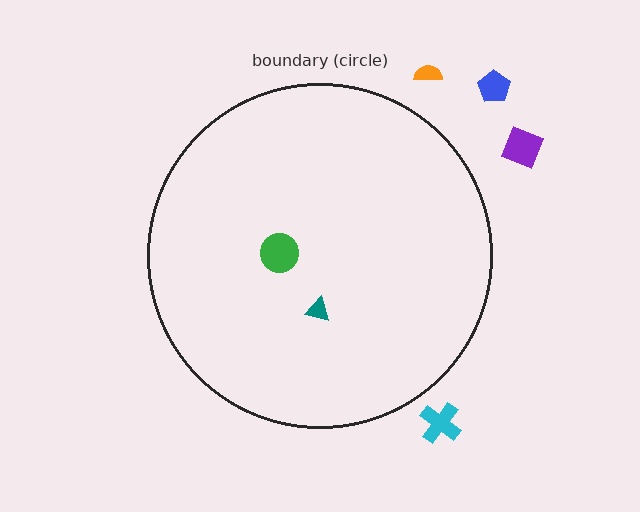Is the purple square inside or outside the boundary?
Outside.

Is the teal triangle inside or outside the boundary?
Inside.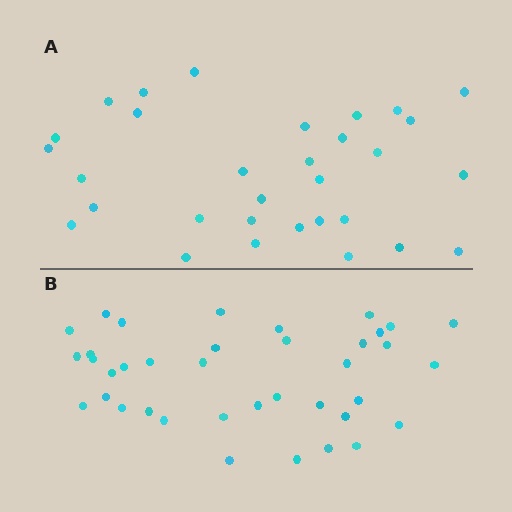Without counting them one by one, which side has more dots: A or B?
Region B (the bottom region) has more dots.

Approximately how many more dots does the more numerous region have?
Region B has roughly 8 or so more dots than region A.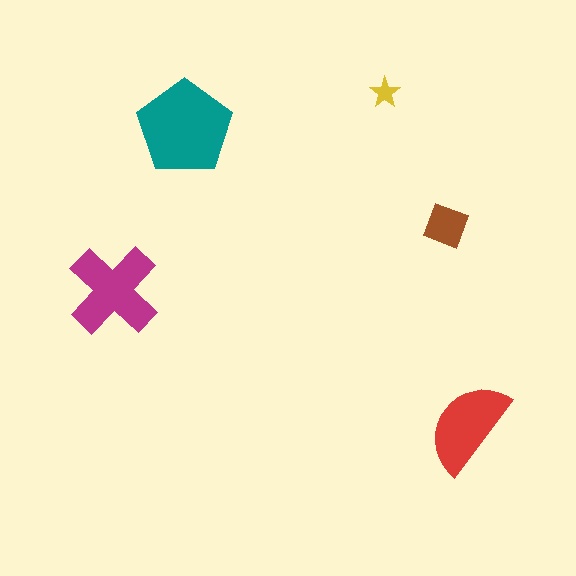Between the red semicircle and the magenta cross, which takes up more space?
The magenta cross.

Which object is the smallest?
The yellow star.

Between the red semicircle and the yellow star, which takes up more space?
The red semicircle.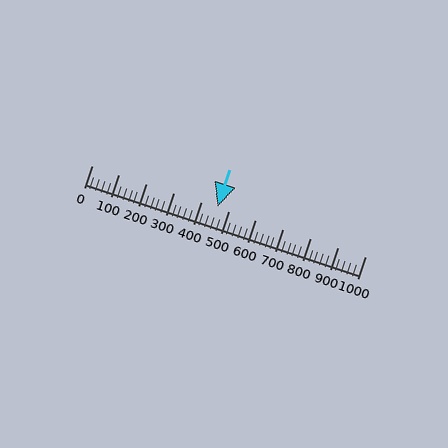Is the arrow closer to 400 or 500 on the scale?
The arrow is closer to 500.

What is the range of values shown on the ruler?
The ruler shows values from 0 to 1000.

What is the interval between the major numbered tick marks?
The major tick marks are spaced 100 units apart.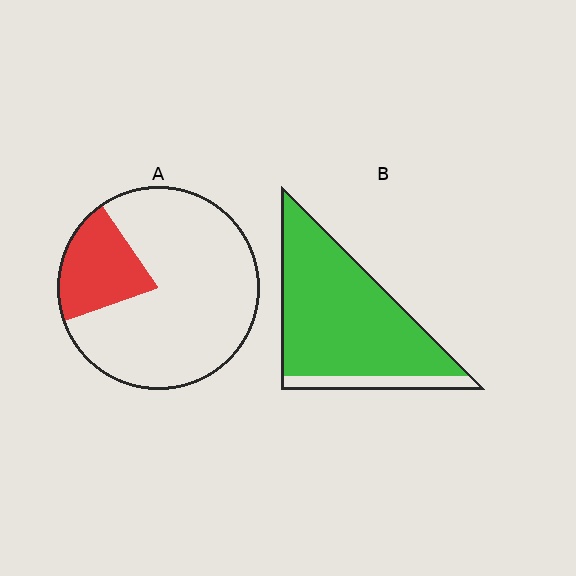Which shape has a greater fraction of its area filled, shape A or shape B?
Shape B.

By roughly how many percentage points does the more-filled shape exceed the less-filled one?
By roughly 65 percentage points (B over A).